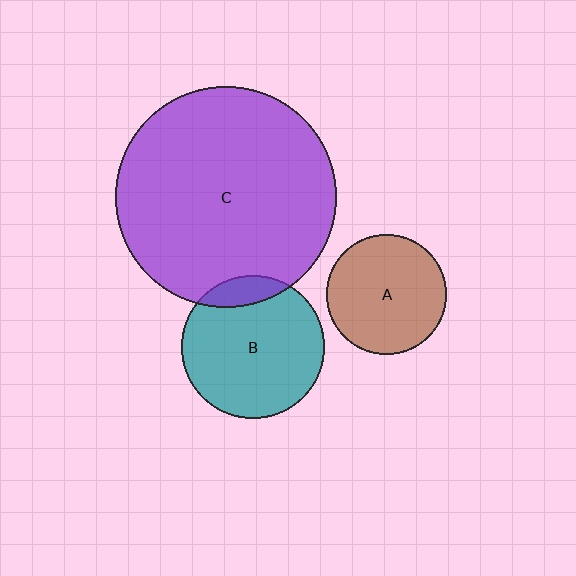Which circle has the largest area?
Circle C (purple).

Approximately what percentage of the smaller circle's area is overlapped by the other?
Approximately 10%.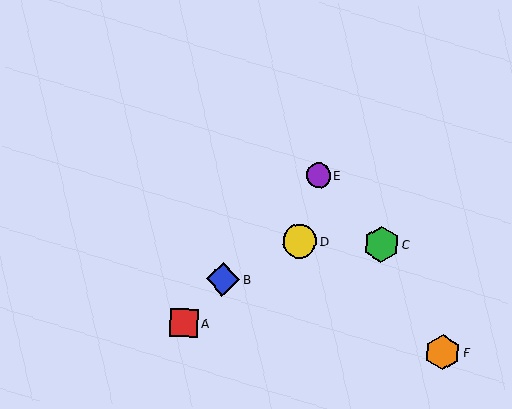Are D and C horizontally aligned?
Yes, both are at y≈241.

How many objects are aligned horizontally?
2 objects (C, D) are aligned horizontally.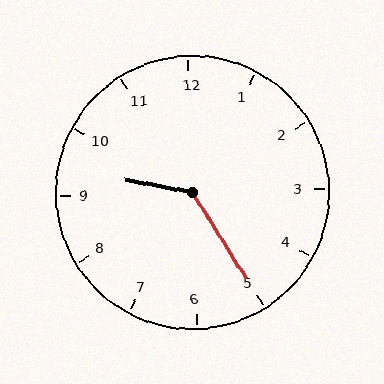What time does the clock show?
9:25.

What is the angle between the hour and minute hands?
Approximately 132 degrees.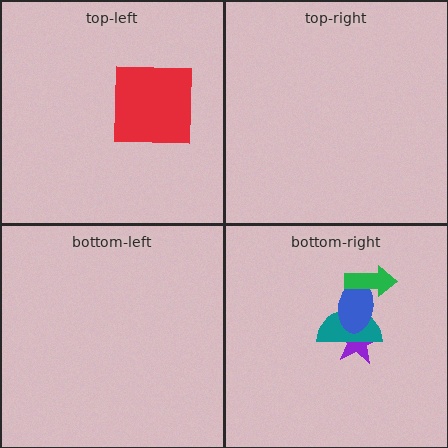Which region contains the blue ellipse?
The bottom-right region.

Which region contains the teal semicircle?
The bottom-right region.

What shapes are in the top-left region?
The red square.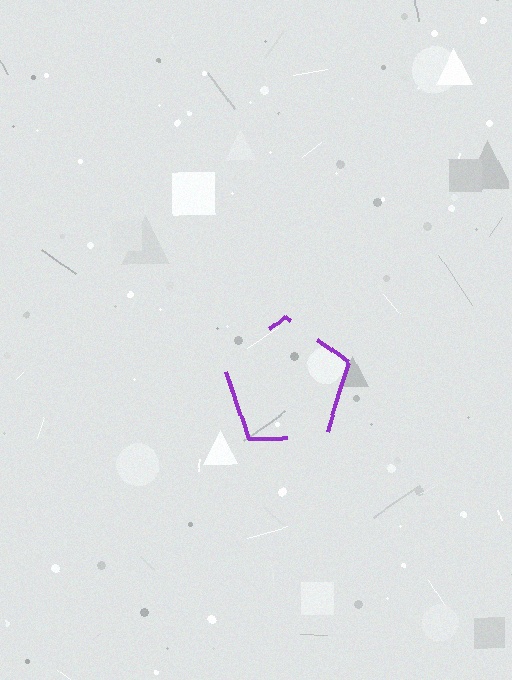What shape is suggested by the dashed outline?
The dashed outline suggests a pentagon.